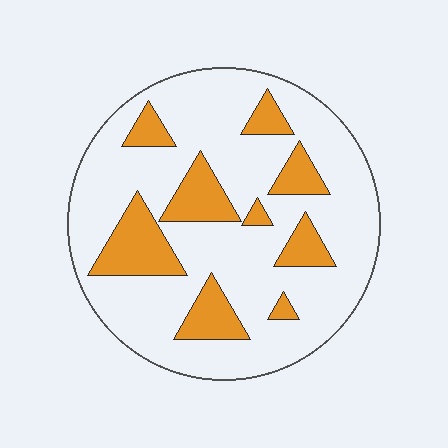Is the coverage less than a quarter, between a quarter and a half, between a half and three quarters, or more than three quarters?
Less than a quarter.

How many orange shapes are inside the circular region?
9.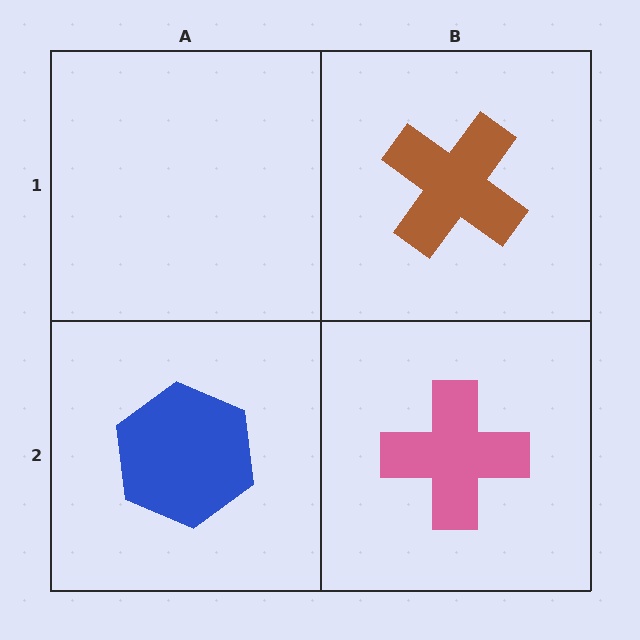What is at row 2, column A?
A blue hexagon.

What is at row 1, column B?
A brown cross.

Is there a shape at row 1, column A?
No, that cell is empty.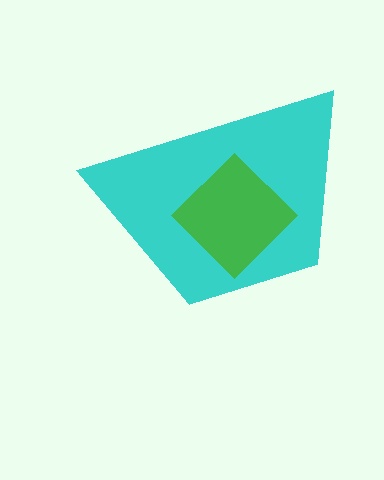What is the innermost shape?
The green diamond.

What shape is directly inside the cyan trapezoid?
The green diamond.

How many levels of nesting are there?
2.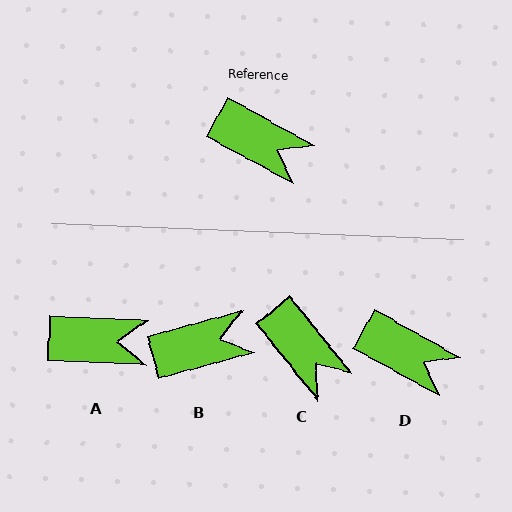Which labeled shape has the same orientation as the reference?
D.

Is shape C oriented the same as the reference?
No, it is off by about 22 degrees.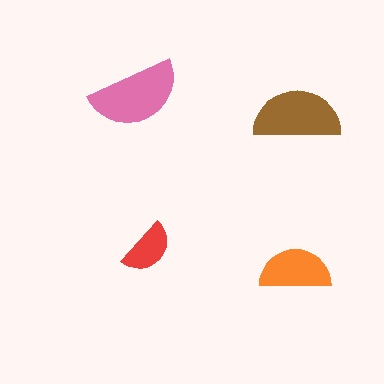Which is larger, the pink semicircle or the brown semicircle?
The pink one.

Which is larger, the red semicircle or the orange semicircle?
The orange one.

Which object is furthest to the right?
The brown semicircle is rightmost.